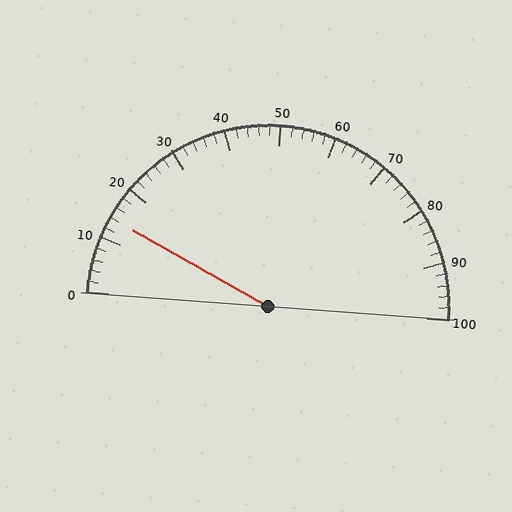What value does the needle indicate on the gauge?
The needle indicates approximately 14.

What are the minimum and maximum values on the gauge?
The gauge ranges from 0 to 100.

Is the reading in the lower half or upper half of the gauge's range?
The reading is in the lower half of the range (0 to 100).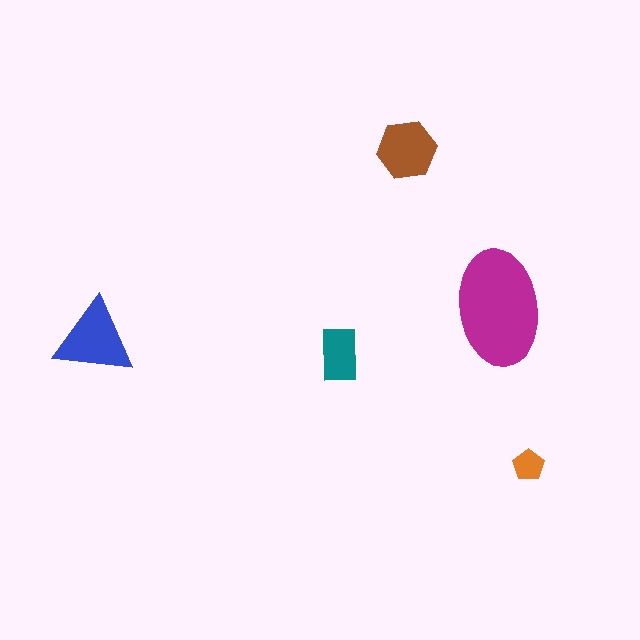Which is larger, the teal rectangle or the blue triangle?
The blue triangle.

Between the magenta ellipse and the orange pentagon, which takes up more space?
The magenta ellipse.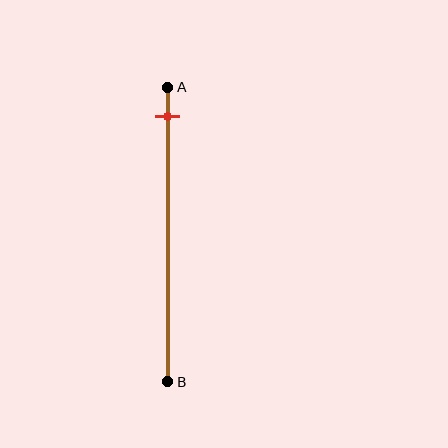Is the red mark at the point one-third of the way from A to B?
No, the mark is at about 10% from A, not at the 33% one-third point.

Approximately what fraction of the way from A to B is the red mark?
The red mark is approximately 10% of the way from A to B.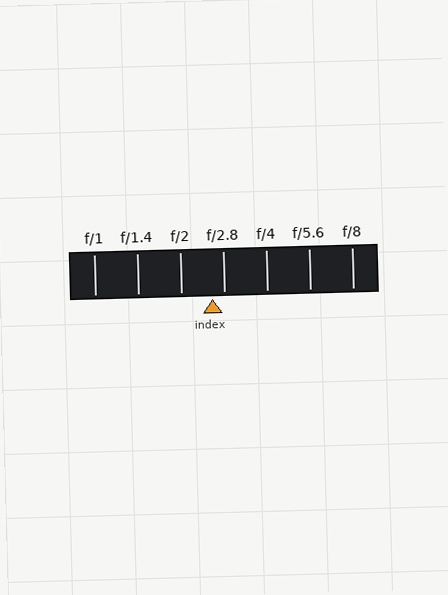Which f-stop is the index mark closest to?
The index mark is closest to f/2.8.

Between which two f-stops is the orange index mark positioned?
The index mark is between f/2 and f/2.8.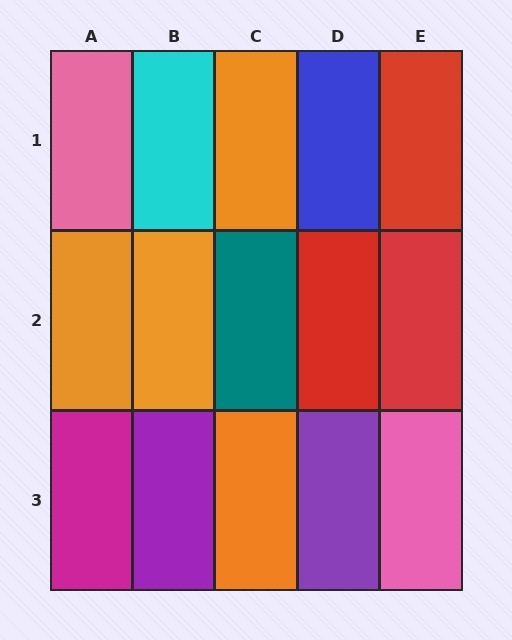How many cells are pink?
2 cells are pink.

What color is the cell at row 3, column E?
Pink.